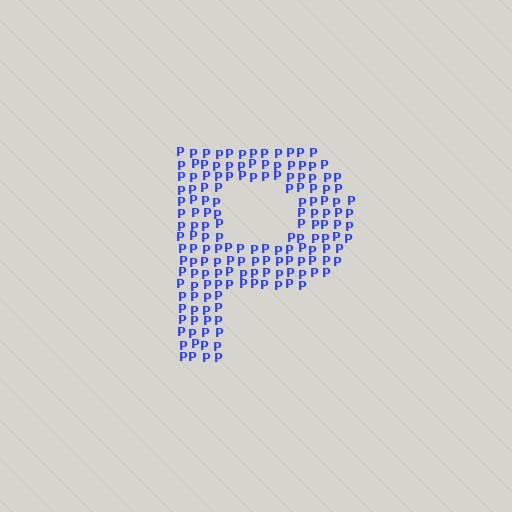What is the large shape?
The large shape is the letter P.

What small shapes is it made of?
It is made of small letter P's.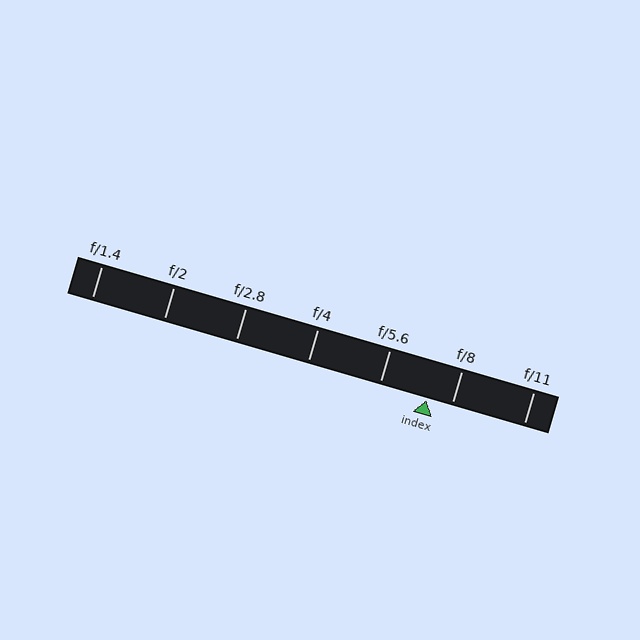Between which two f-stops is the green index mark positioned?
The index mark is between f/5.6 and f/8.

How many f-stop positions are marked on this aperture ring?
There are 7 f-stop positions marked.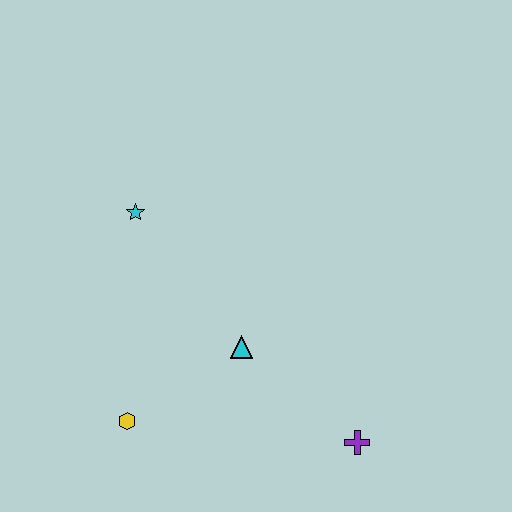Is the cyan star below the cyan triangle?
No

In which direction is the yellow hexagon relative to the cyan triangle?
The yellow hexagon is to the left of the cyan triangle.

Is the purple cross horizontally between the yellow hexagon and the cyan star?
No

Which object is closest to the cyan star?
The cyan triangle is closest to the cyan star.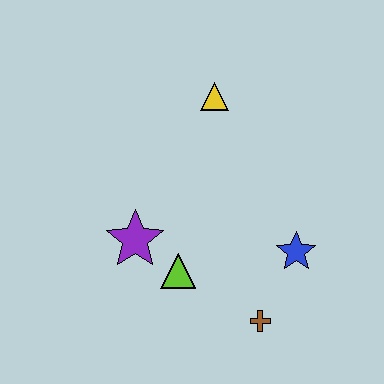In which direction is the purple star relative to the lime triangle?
The purple star is to the left of the lime triangle.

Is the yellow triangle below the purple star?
No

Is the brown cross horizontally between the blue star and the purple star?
Yes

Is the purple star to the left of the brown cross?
Yes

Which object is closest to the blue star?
The brown cross is closest to the blue star.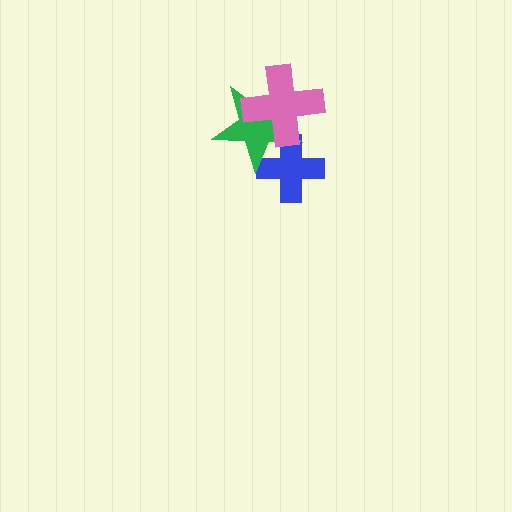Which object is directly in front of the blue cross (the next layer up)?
The green star is directly in front of the blue cross.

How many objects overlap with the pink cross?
2 objects overlap with the pink cross.